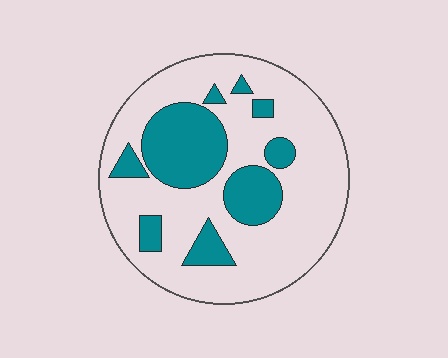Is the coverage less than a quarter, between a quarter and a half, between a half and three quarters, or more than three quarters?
Between a quarter and a half.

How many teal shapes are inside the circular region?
9.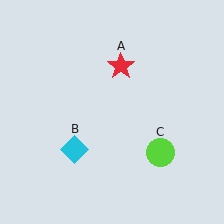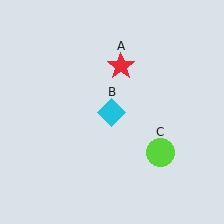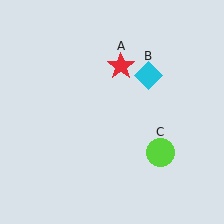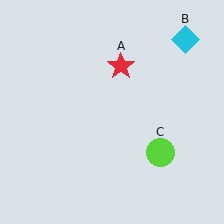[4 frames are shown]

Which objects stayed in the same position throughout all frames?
Red star (object A) and lime circle (object C) remained stationary.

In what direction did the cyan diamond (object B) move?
The cyan diamond (object B) moved up and to the right.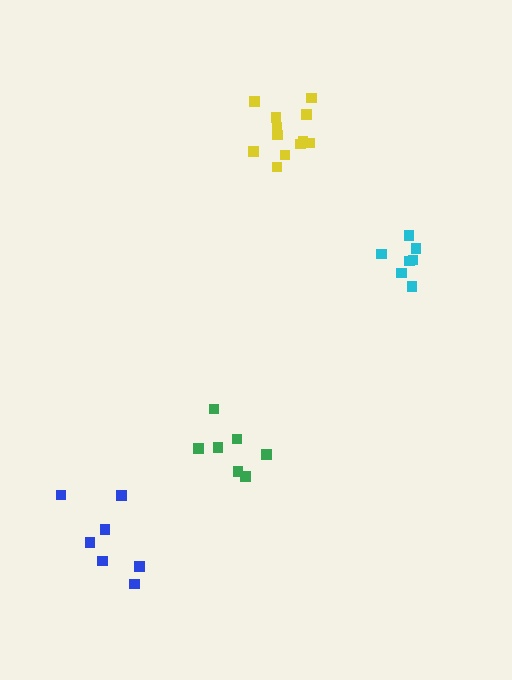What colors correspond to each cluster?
The clusters are colored: yellow, green, cyan, blue.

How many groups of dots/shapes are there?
There are 4 groups.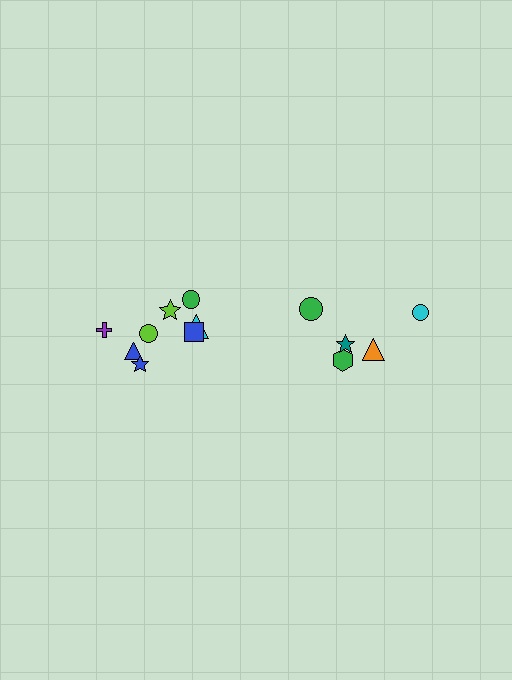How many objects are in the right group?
There are 5 objects.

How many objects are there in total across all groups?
There are 13 objects.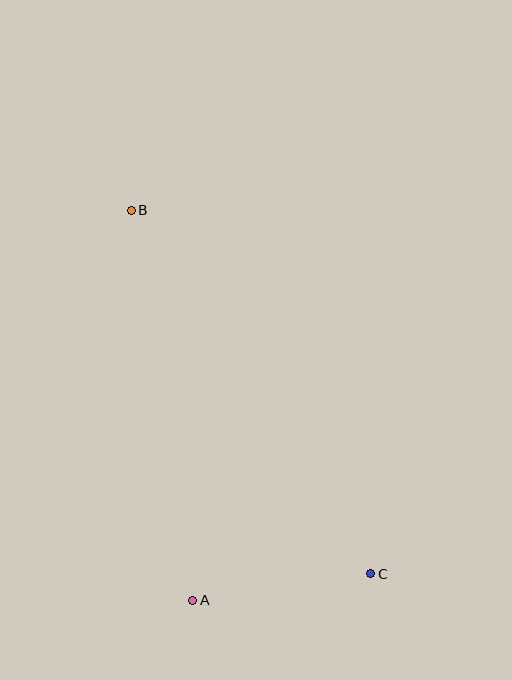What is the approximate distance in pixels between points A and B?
The distance between A and B is approximately 395 pixels.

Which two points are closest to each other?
Points A and C are closest to each other.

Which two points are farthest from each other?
Points B and C are farthest from each other.